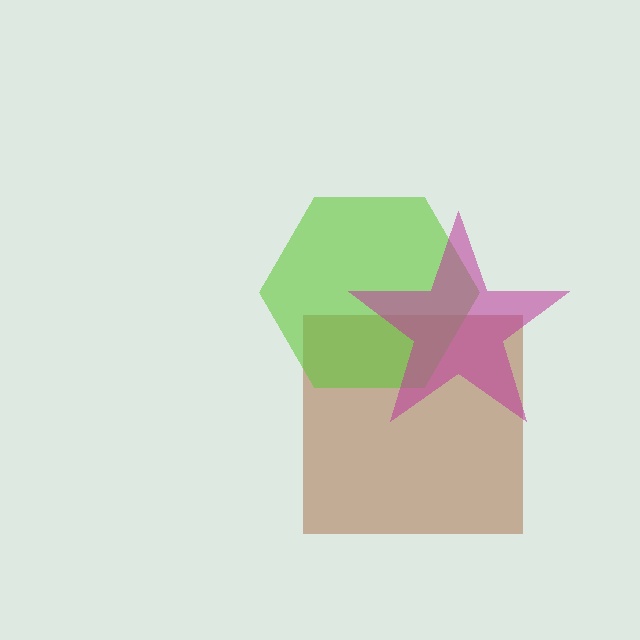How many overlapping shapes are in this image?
There are 3 overlapping shapes in the image.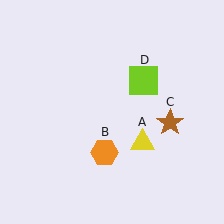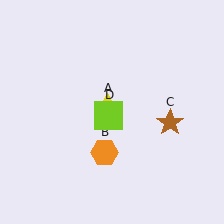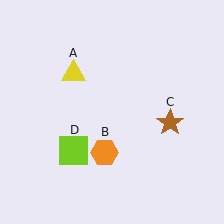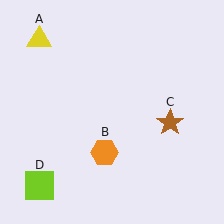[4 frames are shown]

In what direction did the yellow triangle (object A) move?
The yellow triangle (object A) moved up and to the left.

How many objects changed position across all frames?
2 objects changed position: yellow triangle (object A), lime square (object D).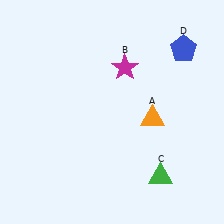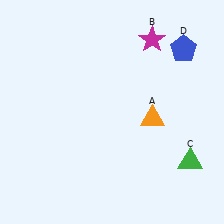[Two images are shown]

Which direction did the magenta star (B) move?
The magenta star (B) moved up.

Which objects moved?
The objects that moved are: the magenta star (B), the green triangle (C).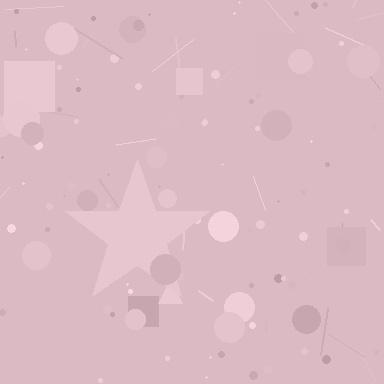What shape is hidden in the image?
A star is hidden in the image.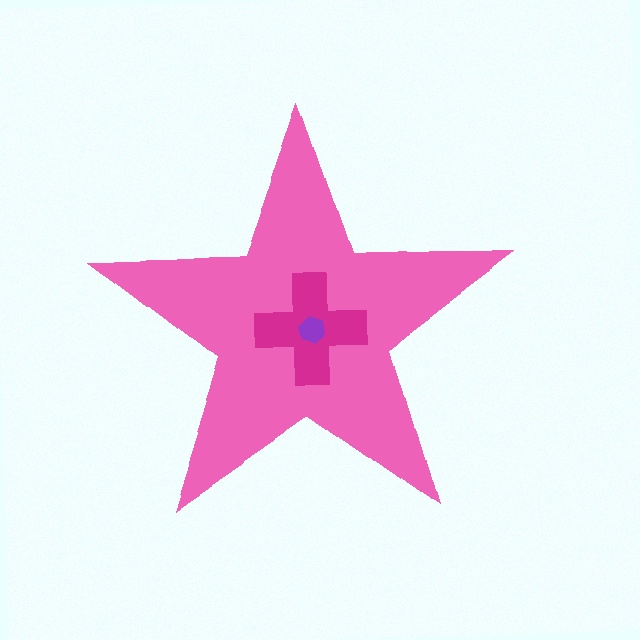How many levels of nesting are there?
3.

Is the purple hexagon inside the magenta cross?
Yes.